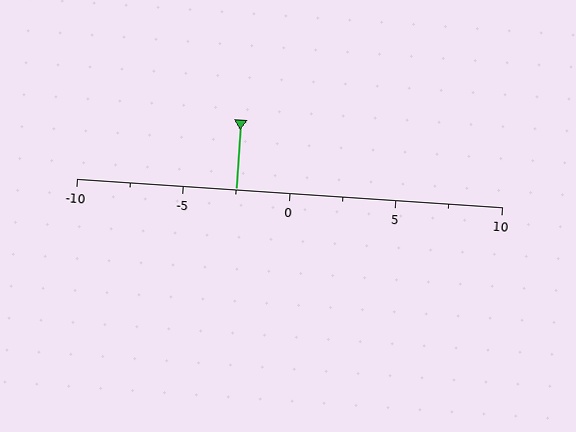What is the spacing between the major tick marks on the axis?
The major ticks are spaced 5 apart.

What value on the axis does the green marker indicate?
The marker indicates approximately -2.5.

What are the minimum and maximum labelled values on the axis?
The axis runs from -10 to 10.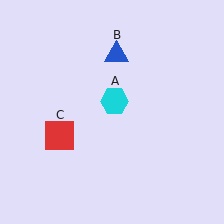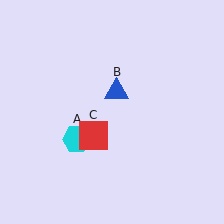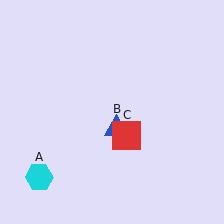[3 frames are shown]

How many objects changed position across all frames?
3 objects changed position: cyan hexagon (object A), blue triangle (object B), red square (object C).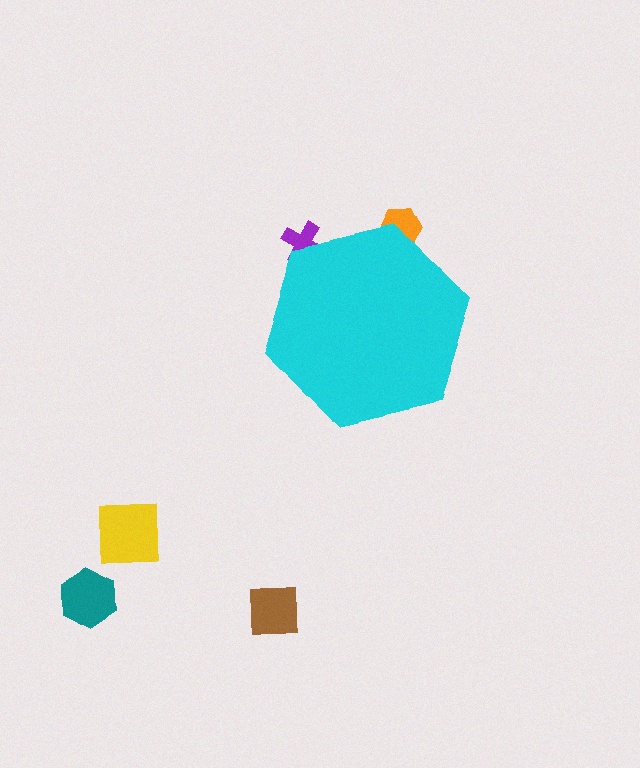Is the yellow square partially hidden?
No, the yellow square is fully visible.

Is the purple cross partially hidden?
Yes, the purple cross is partially hidden behind the cyan hexagon.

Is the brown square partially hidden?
No, the brown square is fully visible.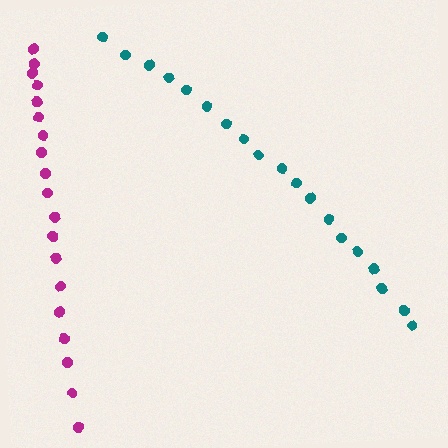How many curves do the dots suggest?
There are 2 distinct paths.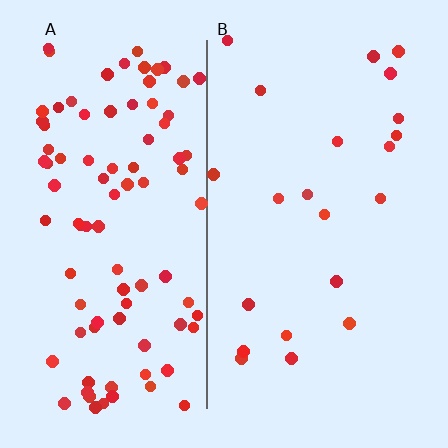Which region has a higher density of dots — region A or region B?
A (the left).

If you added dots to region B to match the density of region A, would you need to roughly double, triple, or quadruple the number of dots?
Approximately quadruple.